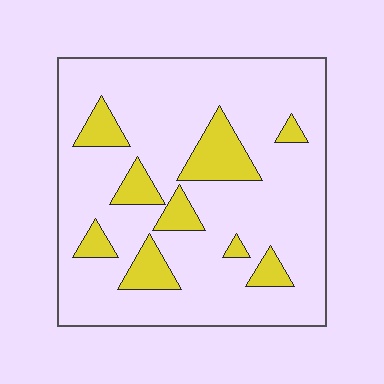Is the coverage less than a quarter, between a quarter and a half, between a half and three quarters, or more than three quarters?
Less than a quarter.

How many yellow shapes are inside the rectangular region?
9.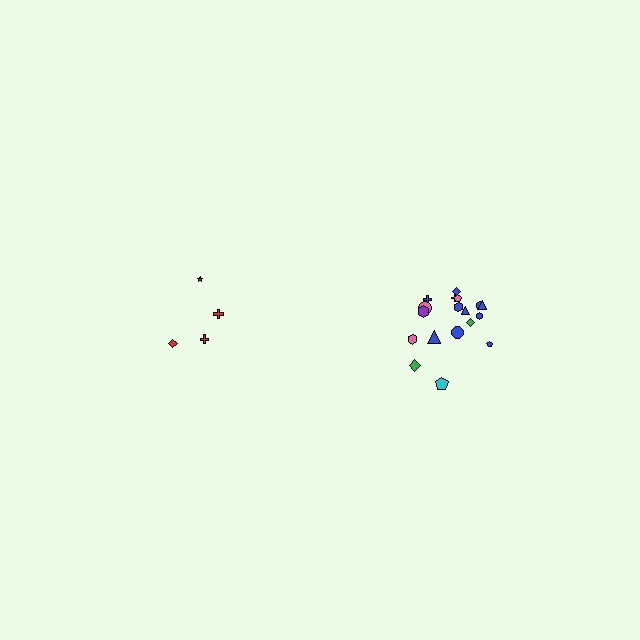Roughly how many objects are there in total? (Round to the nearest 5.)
Roughly 20 objects in total.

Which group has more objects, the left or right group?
The right group.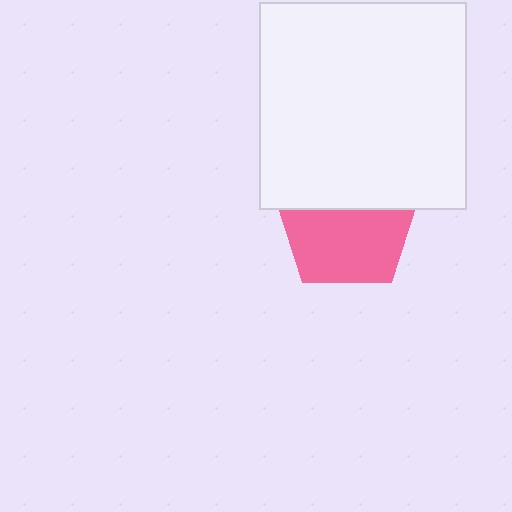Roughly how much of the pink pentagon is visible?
About half of it is visible (roughly 61%).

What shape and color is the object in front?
The object in front is a white square.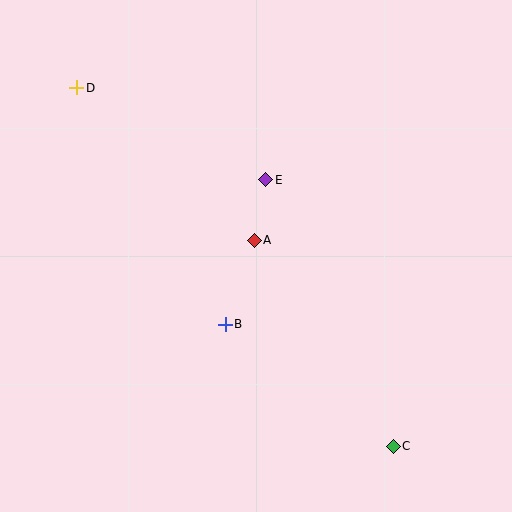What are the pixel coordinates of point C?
Point C is at (393, 446).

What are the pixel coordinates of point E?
Point E is at (266, 180).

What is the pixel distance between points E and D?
The distance between E and D is 210 pixels.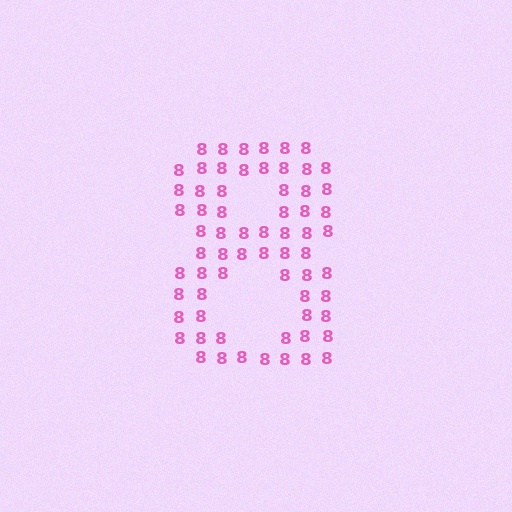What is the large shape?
The large shape is the digit 8.